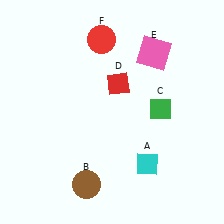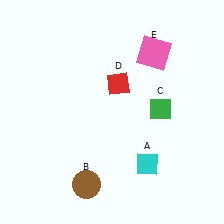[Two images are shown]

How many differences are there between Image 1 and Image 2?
There is 1 difference between the two images.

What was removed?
The red circle (F) was removed in Image 2.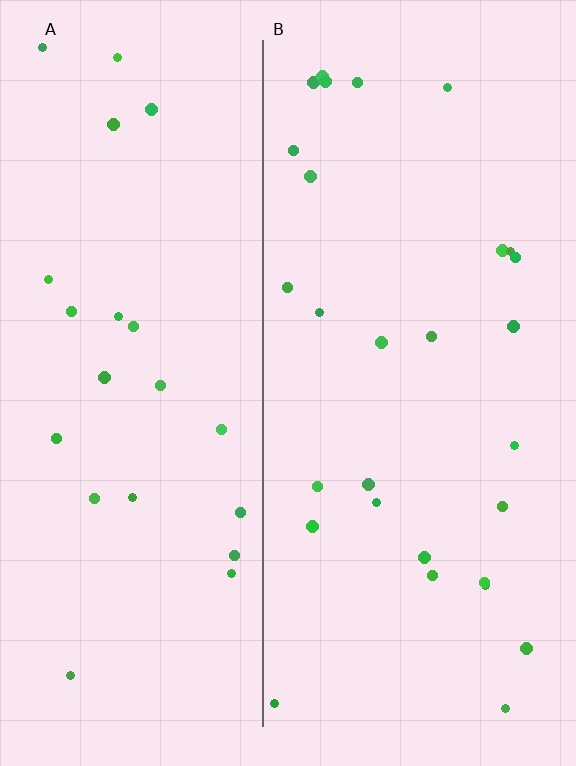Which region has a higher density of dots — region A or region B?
B (the right).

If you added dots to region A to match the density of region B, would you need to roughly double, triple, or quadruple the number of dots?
Approximately double.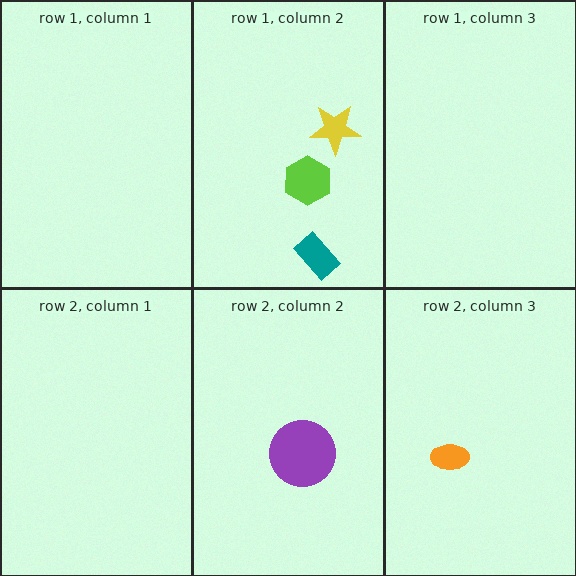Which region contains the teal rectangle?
The row 1, column 2 region.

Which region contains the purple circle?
The row 2, column 2 region.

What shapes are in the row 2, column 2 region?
The purple circle.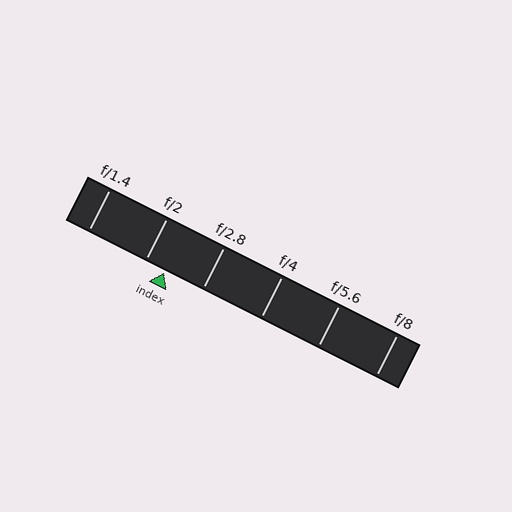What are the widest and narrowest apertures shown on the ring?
The widest aperture shown is f/1.4 and the narrowest is f/8.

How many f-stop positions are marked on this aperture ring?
There are 6 f-stop positions marked.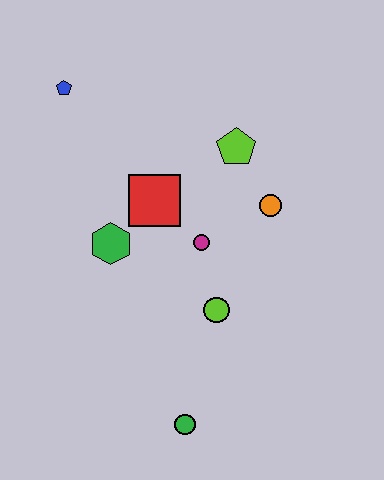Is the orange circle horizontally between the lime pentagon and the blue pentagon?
No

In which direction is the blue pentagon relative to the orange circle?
The blue pentagon is to the left of the orange circle.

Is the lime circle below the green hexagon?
Yes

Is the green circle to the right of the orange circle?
No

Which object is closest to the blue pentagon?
The red square is closest to the blue pentagon.